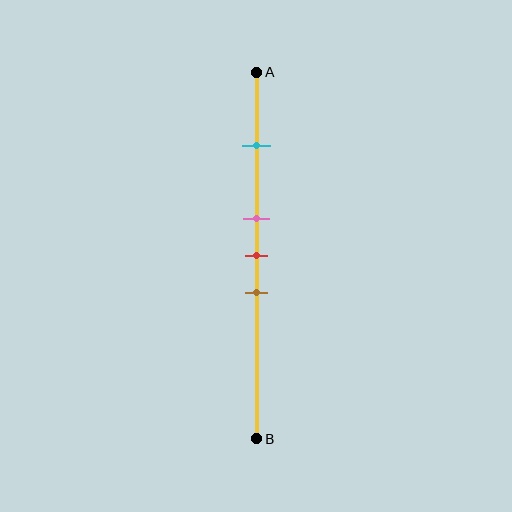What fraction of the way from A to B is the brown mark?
The brown mark is approximately 60% (0.6) of the way from A to B.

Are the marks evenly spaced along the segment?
No, the marks are not evenly spaced.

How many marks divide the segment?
There are 4 marks dividing the segment.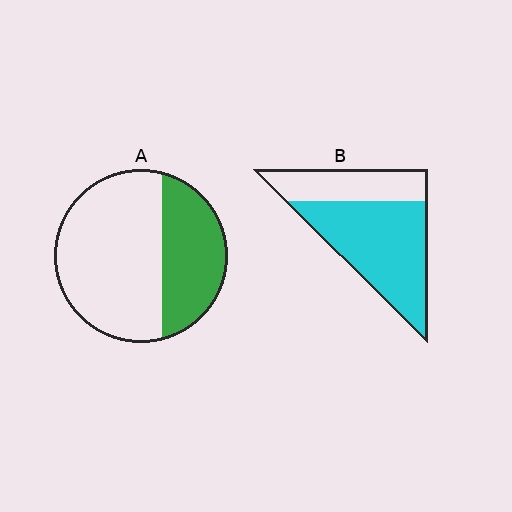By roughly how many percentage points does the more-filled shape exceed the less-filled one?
By roughly 30 percentage points (B over A).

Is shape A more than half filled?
No.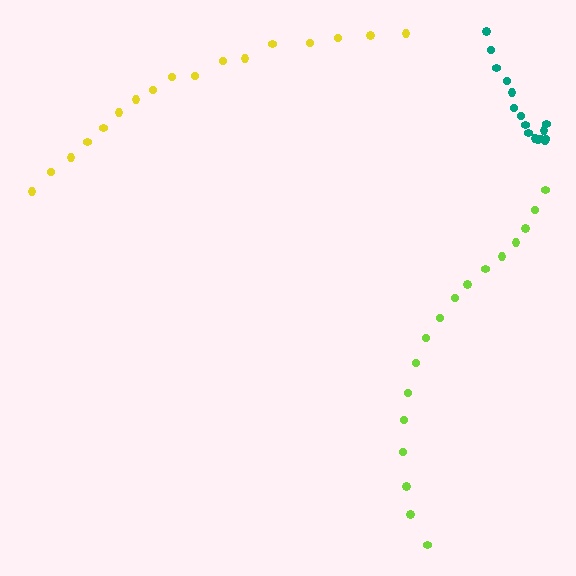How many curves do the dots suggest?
There are 3 distinct paths.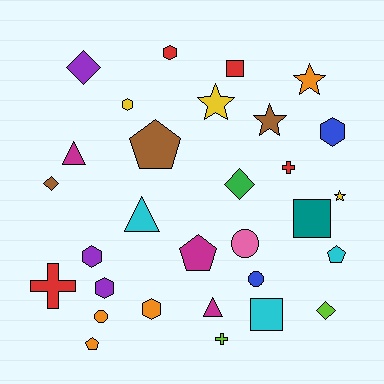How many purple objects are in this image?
There are 3 purple objects.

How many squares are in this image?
There are 3 squares.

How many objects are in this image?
There are 30 objects.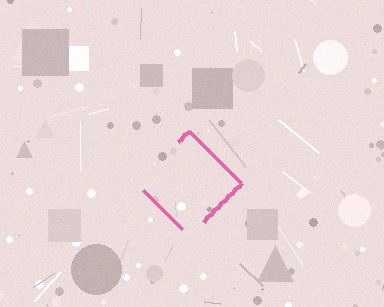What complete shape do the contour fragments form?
The contour fragments form a diamond.